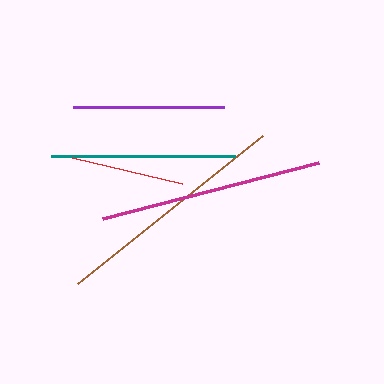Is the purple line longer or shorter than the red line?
The purple line is longer than the red line.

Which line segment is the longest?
The brown line is the longest at approximately 237 pixels.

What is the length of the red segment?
The red segment is approximately 113 pixels long.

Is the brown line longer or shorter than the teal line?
The brown line is longer than the teal line.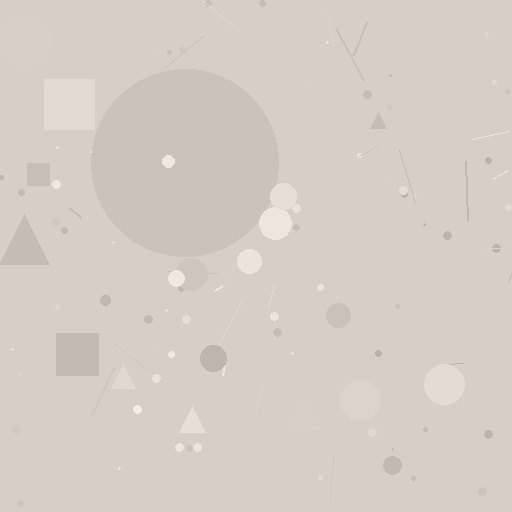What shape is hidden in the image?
A circle is hidden in the image.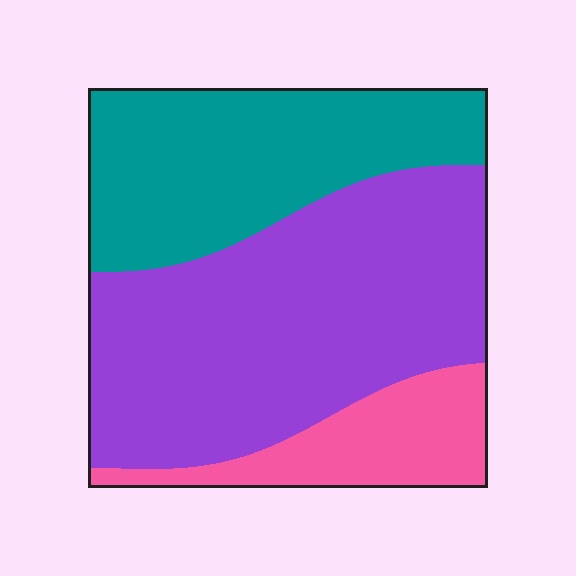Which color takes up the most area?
Purple, at roughly 50%.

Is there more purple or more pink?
Purple.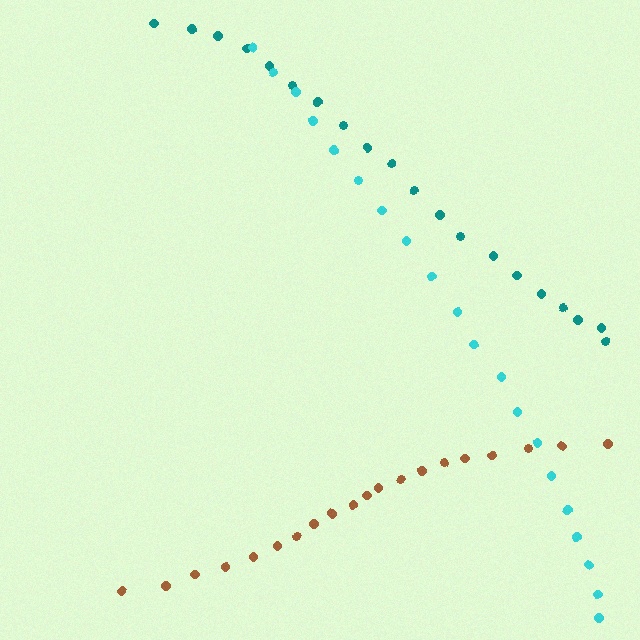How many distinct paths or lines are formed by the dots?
There are 3 distinct paths.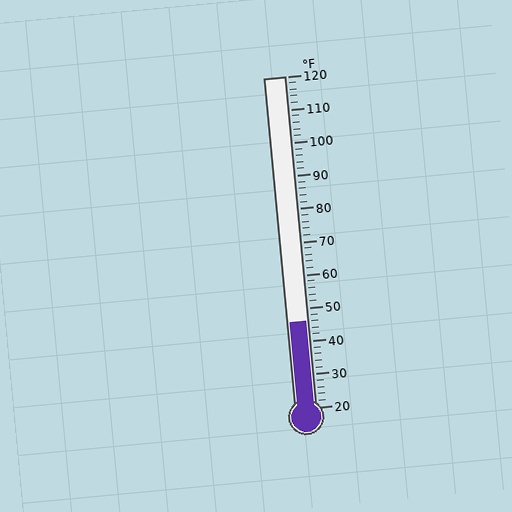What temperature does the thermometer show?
The thermometer shows approximately 46°F.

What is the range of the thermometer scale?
The thermometer scale ranges from 20°F to 120°F.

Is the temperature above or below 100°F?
The temperature is below 100°F.